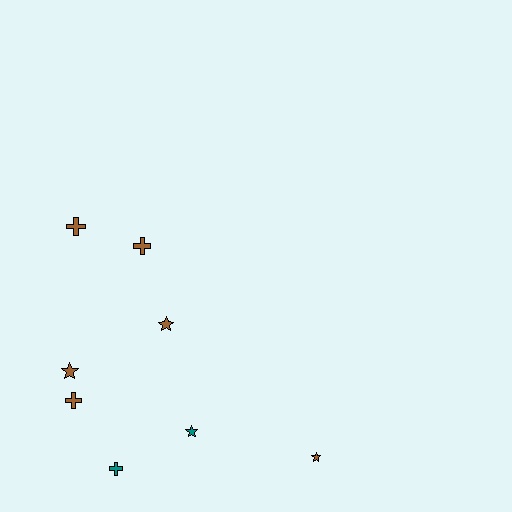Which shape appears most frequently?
Cross, with 4 objects.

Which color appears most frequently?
Brown, with 6 objects.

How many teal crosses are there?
There is 1 teal cross.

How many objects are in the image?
There are 8 objects.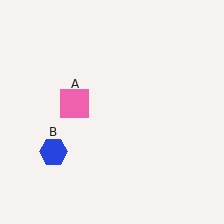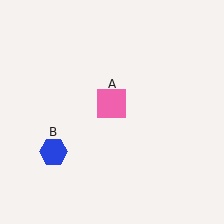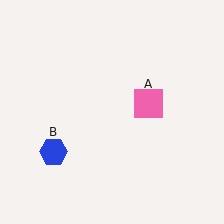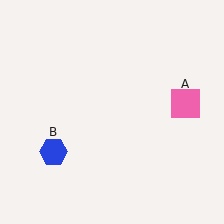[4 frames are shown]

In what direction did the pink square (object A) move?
The pink square (object A) moved right.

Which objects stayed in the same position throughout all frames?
Blue hexagon (object B) remained stationary.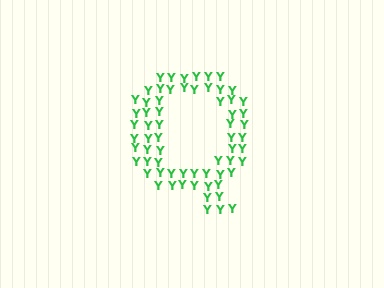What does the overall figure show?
The overall figure shows the letter Q.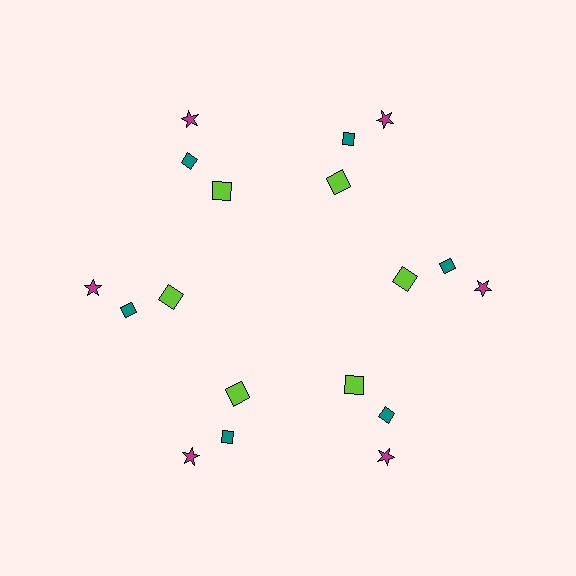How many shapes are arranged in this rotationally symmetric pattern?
There are 18 shapes, arranged in 6 groups of 3.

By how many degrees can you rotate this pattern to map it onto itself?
The pattern maps onto itself every 60 degrees of rotation.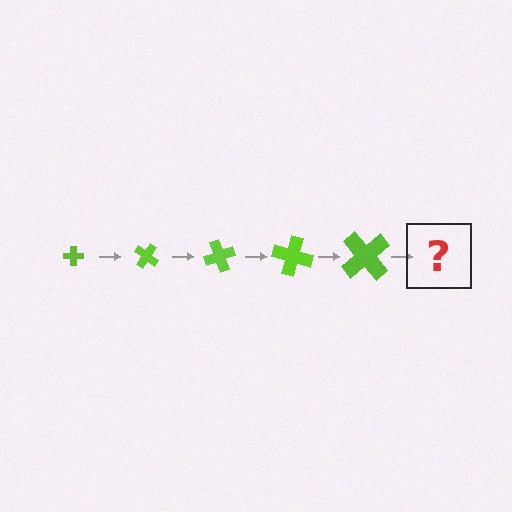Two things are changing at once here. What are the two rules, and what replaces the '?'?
The two rules are that the cross grows larger each step and it rotates 35 degrees each step. The '?' should be a cross, larger than the previous one and rotated 175 degrees from the start.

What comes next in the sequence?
The next element should be a cross, larger than the previous one and rotated 175 degrees from the start.